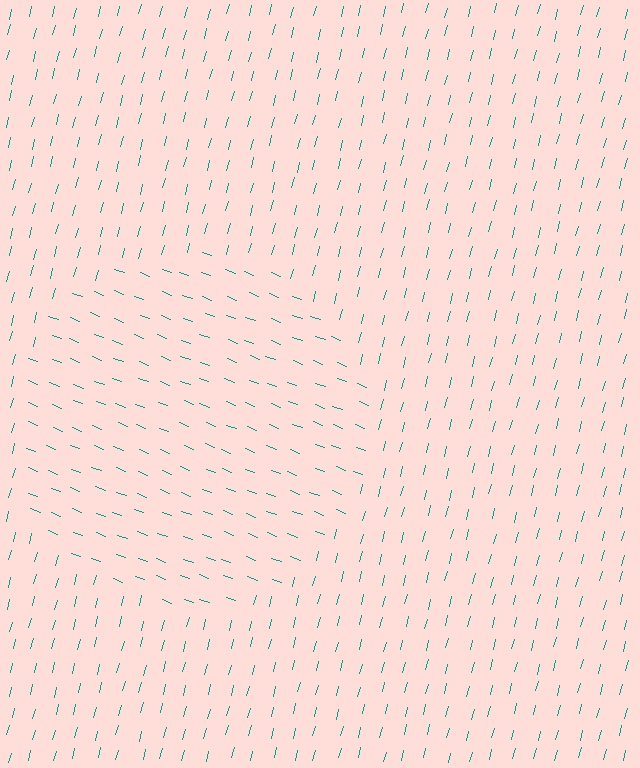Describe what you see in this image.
The image is filled with small teal line segments. A circle region in the image has lines oriented differently from the surrounding lines, creating a visible texture boundary.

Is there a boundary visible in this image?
Yes, there is a texture boundary formed by a change in line orientation.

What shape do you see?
I see a circle.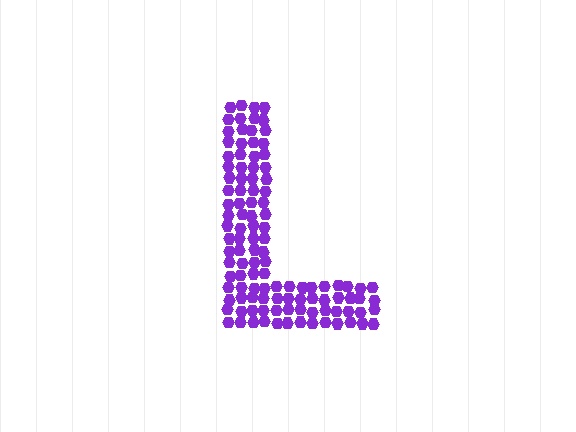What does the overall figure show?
The overall figure shows the letter L.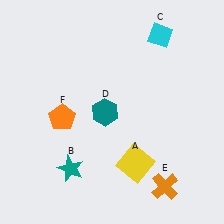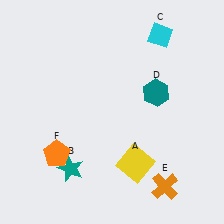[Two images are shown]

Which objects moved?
The objects that moved are: the teal hexagon (D), the orange pentagon (F).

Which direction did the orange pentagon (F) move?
The orange pentagon (F) moved down.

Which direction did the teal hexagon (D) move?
The teal hexagon (D) moved right.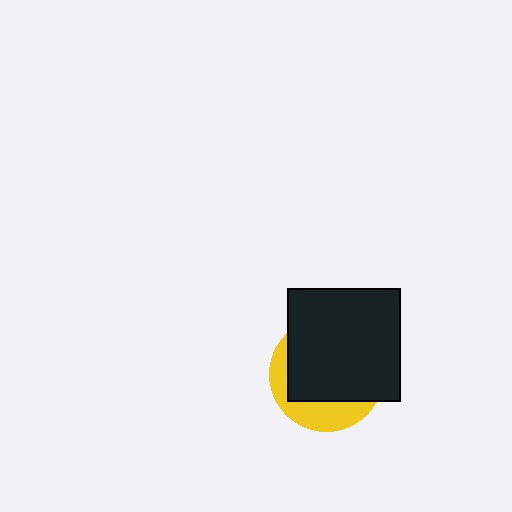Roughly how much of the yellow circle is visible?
A small part of it is visible (roughly 31%).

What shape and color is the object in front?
The object in front is a black square.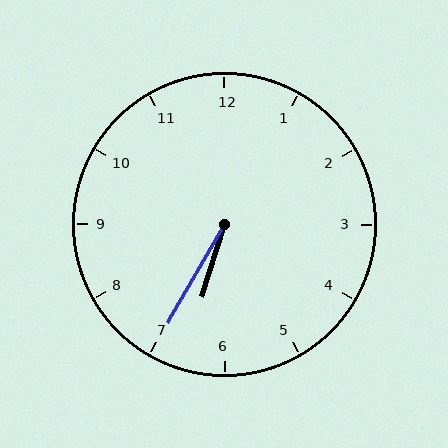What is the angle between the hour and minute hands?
Approximately 12 degrees.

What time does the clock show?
6:35.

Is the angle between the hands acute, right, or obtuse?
It is acute.